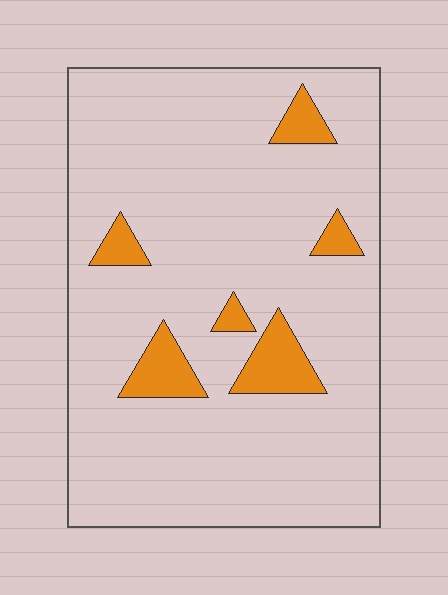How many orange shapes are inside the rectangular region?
6.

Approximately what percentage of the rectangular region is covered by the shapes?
Approximately 10%.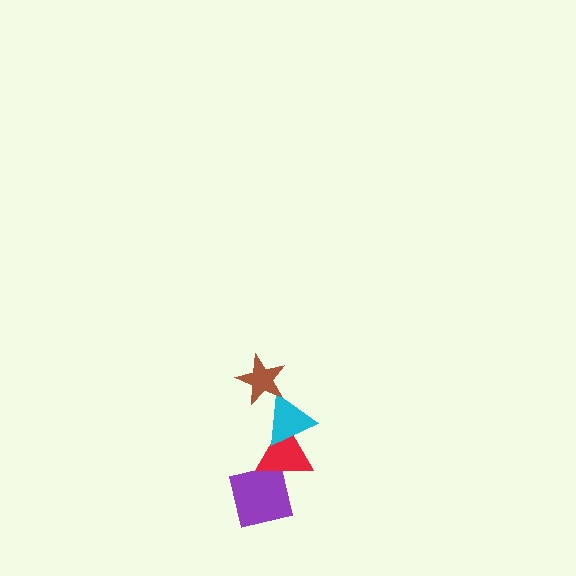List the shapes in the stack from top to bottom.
From top to bottom: the brown star, the cyan triangle, the red triangle, the purple square.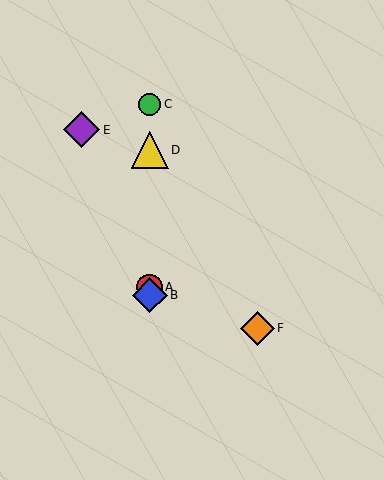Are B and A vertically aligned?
Yes, both are at x≈150.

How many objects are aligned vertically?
4 objects (A, B, C, D) are aligned vertically.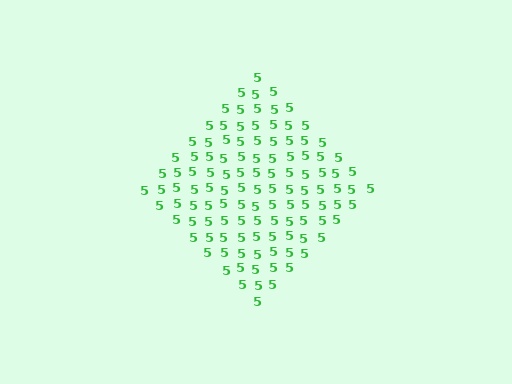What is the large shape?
The large shape is a diamond.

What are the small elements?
The small elements are digit 5's.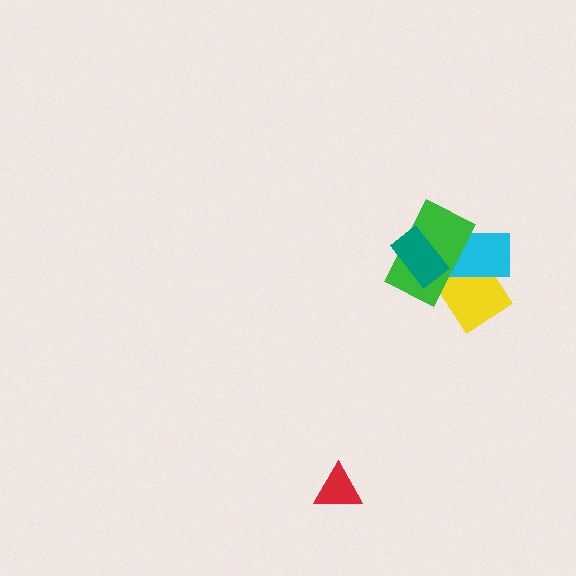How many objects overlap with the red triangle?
0 objects overlap with the red triangle.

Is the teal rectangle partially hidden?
No, no other shape covers it.